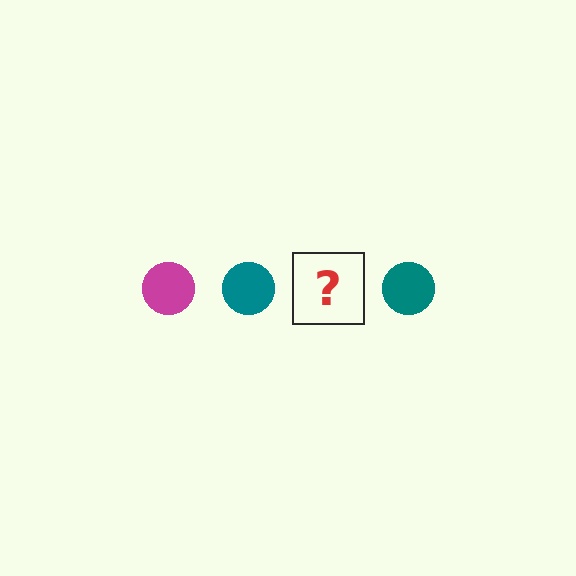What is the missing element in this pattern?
The missing element is a magenta circle.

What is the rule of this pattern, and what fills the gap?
The rule is that the pattern cycles through magenta, teal circles. The gap should be filled with a magenta circle.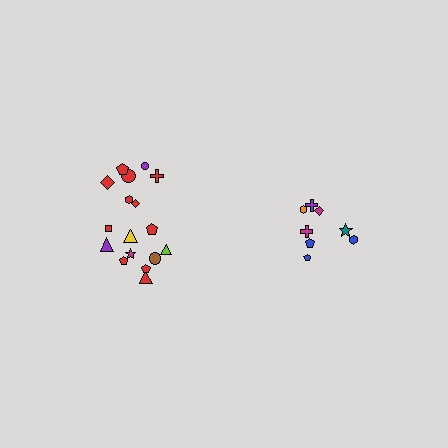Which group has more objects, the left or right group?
The left group.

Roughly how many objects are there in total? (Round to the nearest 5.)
Roughly 25 objects in total.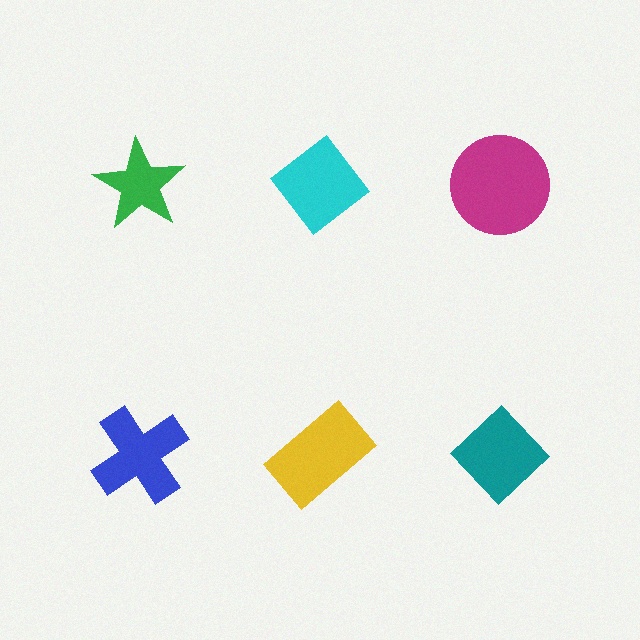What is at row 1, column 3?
A magenta circle.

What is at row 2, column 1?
A blue cross.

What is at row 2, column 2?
A yellow rectangle.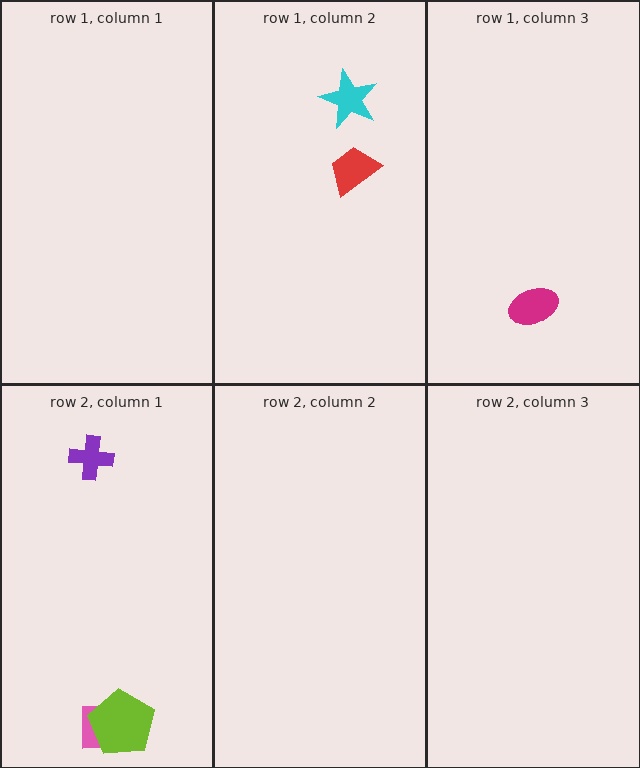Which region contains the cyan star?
The row 1, column 2 region.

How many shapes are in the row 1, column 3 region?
1.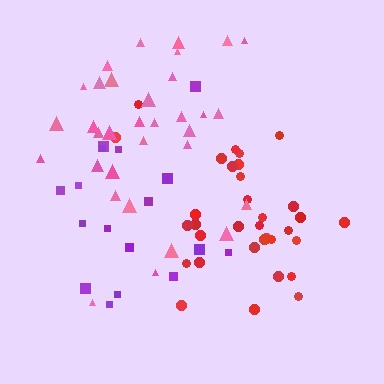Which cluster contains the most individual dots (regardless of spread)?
Pink (34).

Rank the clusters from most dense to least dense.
red, pink, purple.